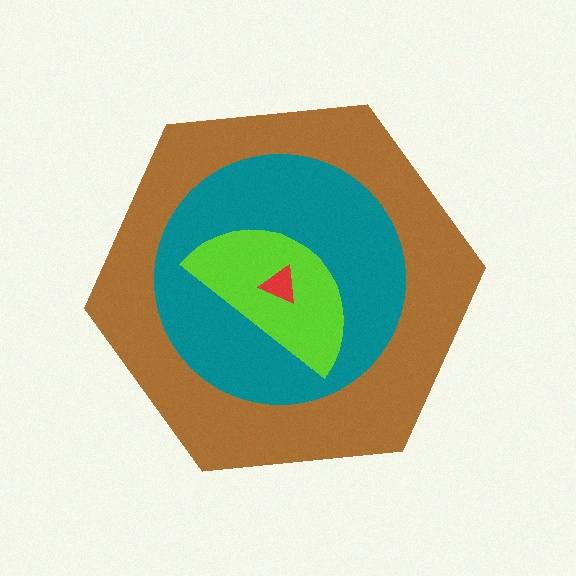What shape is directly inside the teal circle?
The lime semicircle.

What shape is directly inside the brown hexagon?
The teal circle.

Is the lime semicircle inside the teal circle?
Yes.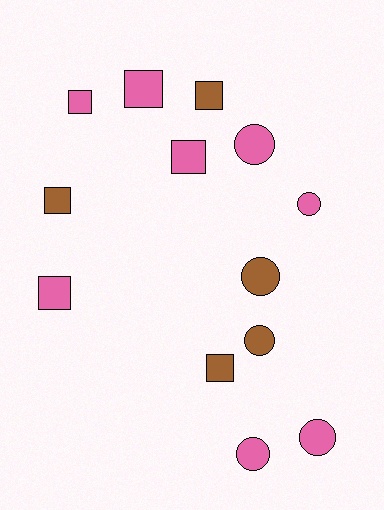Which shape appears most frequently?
Square, with 7 objects.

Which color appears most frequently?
Pink, with 8 objects.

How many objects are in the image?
There are 13 objects.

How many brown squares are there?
There are 3 brown squares.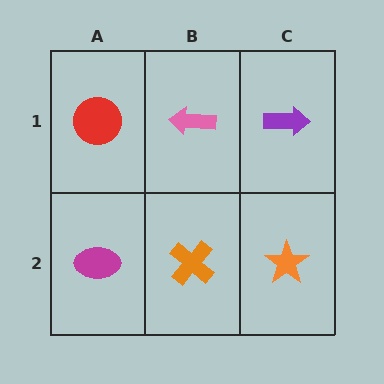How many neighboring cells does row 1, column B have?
3.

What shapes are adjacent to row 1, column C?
An orange star (row 2, column C), a pink arrow (row 1, column B).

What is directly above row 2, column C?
A purple arrow.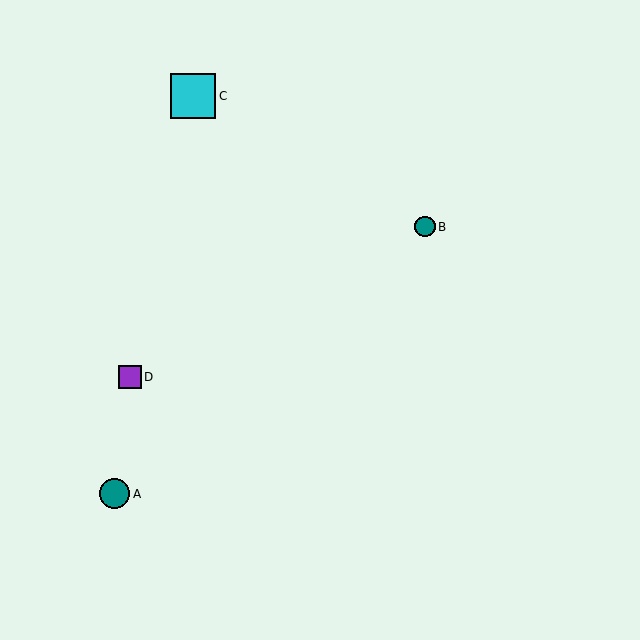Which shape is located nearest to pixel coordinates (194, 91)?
The cyan square (labeled C) at (193, 96) is nearest to that location.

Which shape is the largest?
The cyan square (labeled C) is the largest.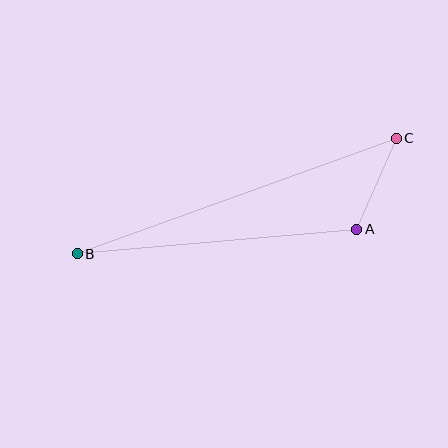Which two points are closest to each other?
Points A and C are closest to each other.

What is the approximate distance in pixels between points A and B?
The distance between A and B is approximately 280 pixels.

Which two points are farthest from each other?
Points B and C are farthest from each other.